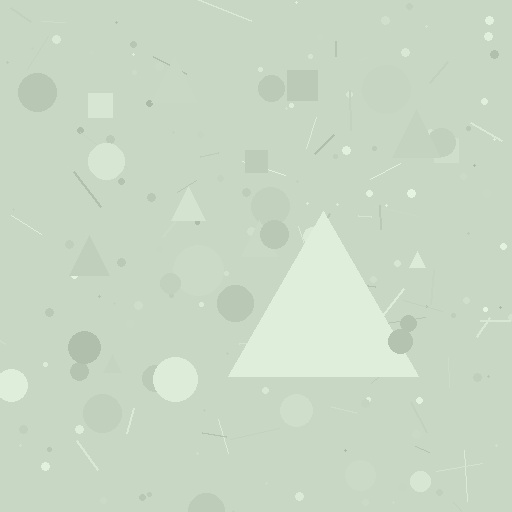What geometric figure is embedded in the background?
A triangle is embedded in the background.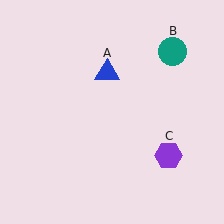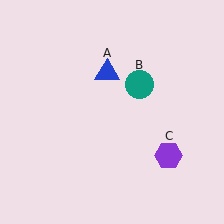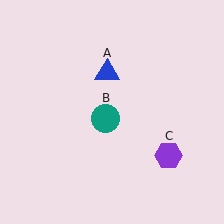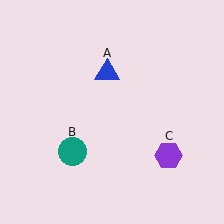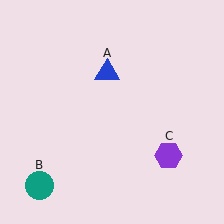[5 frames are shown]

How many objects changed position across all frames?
1 object changed position: teal circle (object B).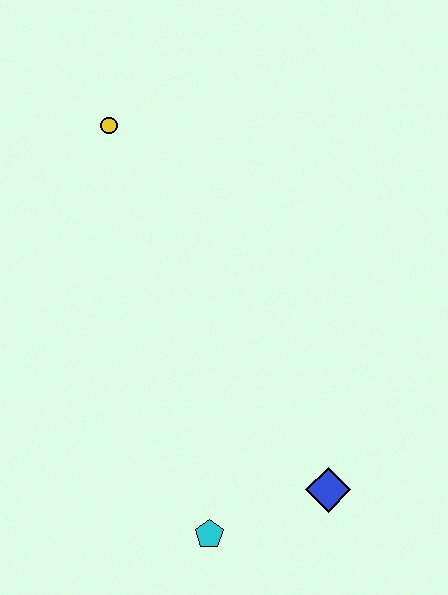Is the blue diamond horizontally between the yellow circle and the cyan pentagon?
No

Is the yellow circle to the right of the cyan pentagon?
No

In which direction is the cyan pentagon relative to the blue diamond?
The cyan pentagon is to the left of the blue diamond.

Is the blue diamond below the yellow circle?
Yes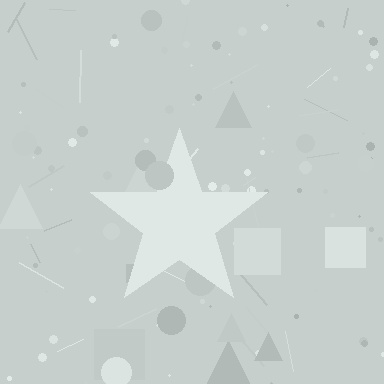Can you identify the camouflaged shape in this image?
The camouflaged shape is a star.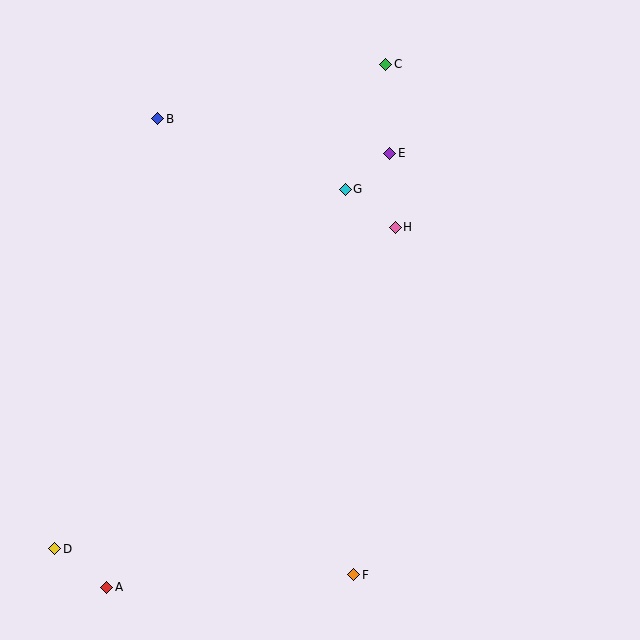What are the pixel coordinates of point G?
Point G is at (345, 189).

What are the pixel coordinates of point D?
Point D is at (55, 549).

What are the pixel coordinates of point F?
Point F is at (354, 575).